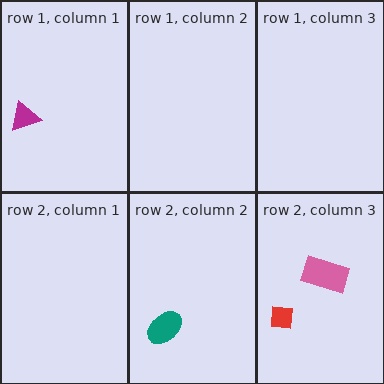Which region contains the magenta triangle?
The row 1, column 1 region.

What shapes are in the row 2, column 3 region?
The red square, the pink rectangle.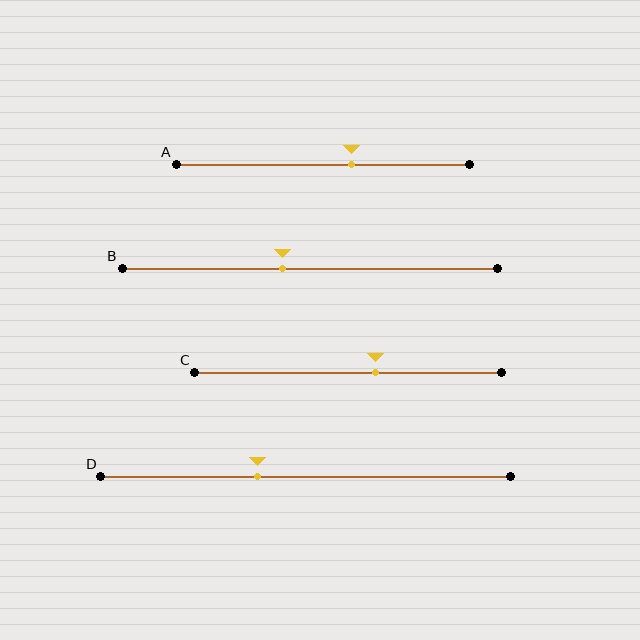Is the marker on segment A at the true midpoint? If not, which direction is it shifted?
No, the marker on segment A is shifted to the right by about 10% of the segment length.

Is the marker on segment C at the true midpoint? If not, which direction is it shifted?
No, the marker on segment C is shifted to the right by about 9% of the segment length.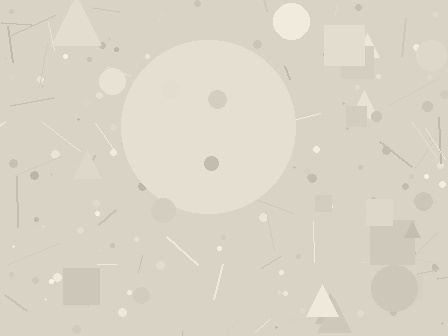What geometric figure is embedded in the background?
A circle is embedded in the background.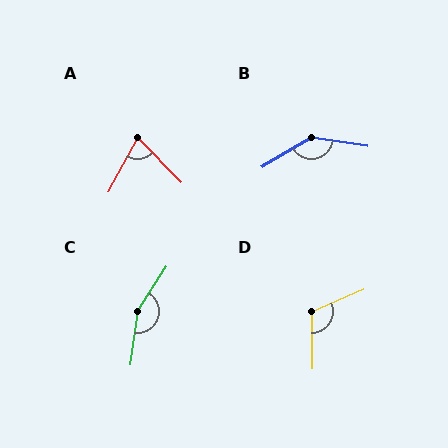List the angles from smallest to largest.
A (73°), D (113°), B (140°), C (155°).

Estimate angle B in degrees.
Approximately 140 degrees.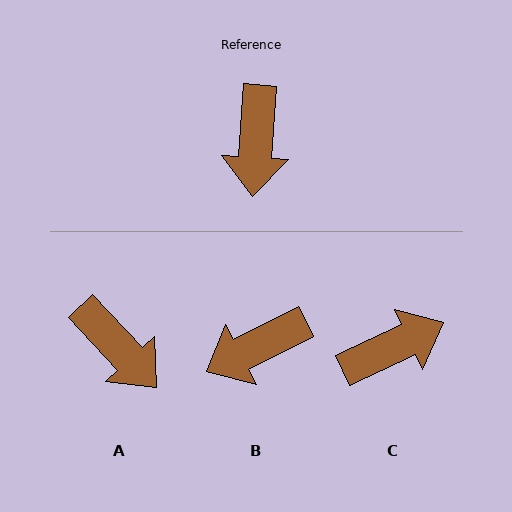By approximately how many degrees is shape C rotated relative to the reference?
Approximately 119 degrees counter-clockwise.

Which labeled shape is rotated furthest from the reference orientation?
C, about 119 degrees away.